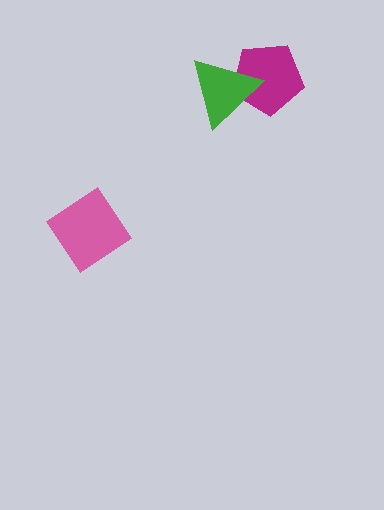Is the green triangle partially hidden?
No, no other shape covers it.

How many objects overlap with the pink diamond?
0 objects overlap with the pink diamond.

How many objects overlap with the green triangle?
1 object overlaps with the green triangle.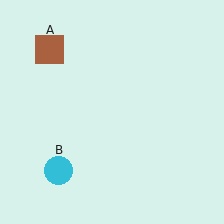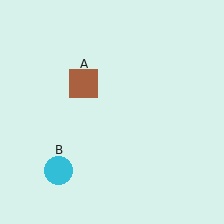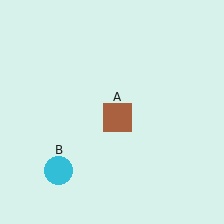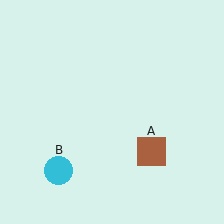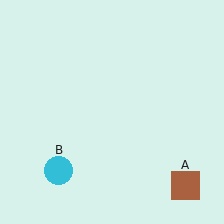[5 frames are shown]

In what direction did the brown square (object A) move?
The brown square (object A) moved down and to the right.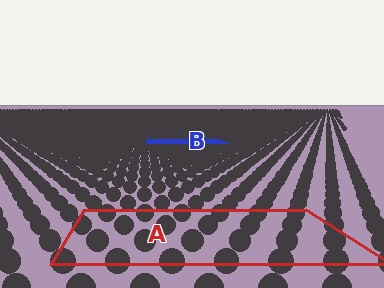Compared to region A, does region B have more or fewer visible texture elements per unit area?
Region B has more texture elements per unit area — they are packed more densely because it is farther away.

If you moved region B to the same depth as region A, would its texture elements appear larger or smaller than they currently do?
They would appear larger. At a closer depth, the same texture elements are projected at a bigger on-screen size.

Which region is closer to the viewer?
Region A is closer. The texture elements there are larger and more spread out.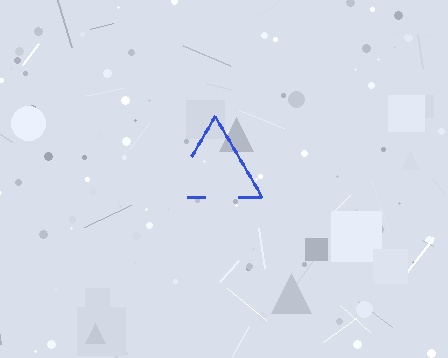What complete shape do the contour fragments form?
The contour fragments form a triangle.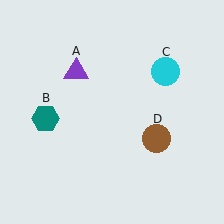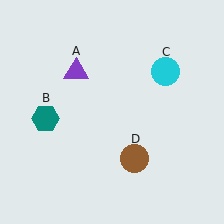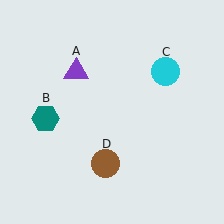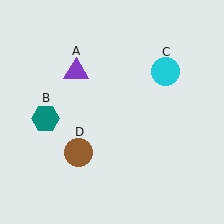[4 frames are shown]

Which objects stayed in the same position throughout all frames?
Purple triangle (object A) and teal hexagon (object B) and cyan circle (object C) remained stationary.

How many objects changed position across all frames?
1 object changed position: brown circle (object D).